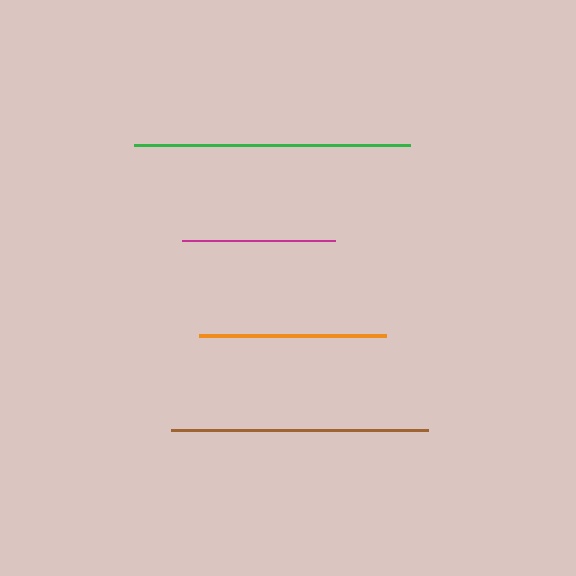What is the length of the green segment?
The green segment is approximately 276 pixels long.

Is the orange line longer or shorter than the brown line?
The brown line is longer than the orange line.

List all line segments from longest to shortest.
From longest to shortest: green, brown, orange, magenta.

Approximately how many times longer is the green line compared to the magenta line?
The green line is approximately 1.8 times the length of the magenta line.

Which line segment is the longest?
The green line is the longest at approximately 276 pixels.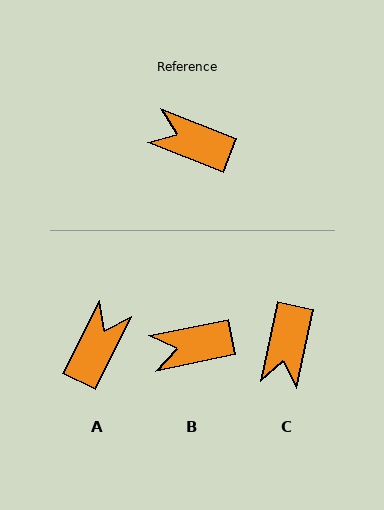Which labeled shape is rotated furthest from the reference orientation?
C, about 99 degrees away.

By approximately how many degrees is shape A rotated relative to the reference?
Approximately 95 degrees clockwise.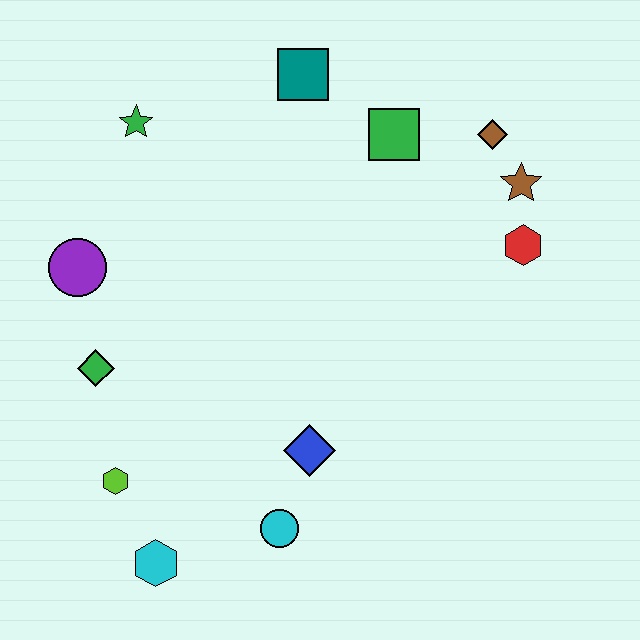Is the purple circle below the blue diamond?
No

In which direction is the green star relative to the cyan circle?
The green star is above the cyan circle.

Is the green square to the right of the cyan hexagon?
Yes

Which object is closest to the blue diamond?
The cyan circle is closest to the blue diamond.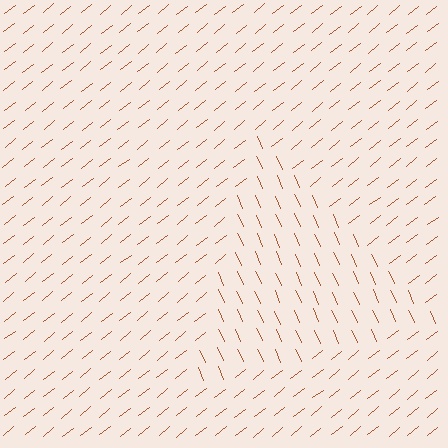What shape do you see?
I see a triangle.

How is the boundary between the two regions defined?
The boundary is defined purely by a change in line orientation (approximately 75 degrees difference). All lines are the same color and thickness.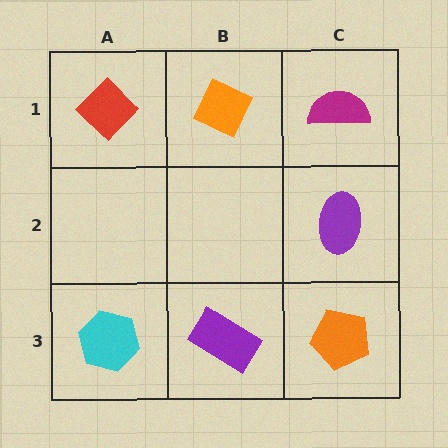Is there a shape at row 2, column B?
No, that cell is empty.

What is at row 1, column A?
A red diamond.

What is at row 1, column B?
An orange diamond.